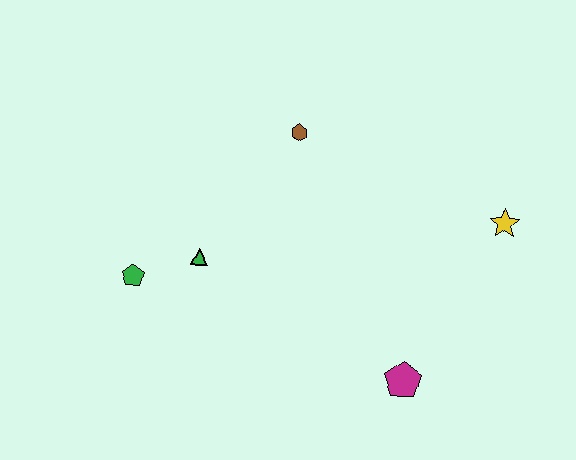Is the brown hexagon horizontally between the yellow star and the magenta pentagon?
No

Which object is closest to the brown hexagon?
The green triangle is closest to the brown hexagon.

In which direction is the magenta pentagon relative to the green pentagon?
The magenta pentagon is to the right of the green pentagon.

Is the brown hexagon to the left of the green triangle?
No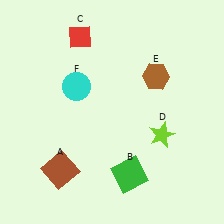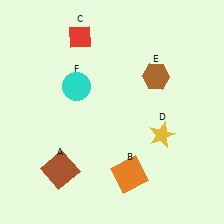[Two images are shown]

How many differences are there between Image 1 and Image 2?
There are 2 differences between the two images.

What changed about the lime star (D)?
In Image 1, D is lime. In Image 2, it changed to yellow.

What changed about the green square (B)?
In Image 1, B is green. In Image 2, it changed to orange.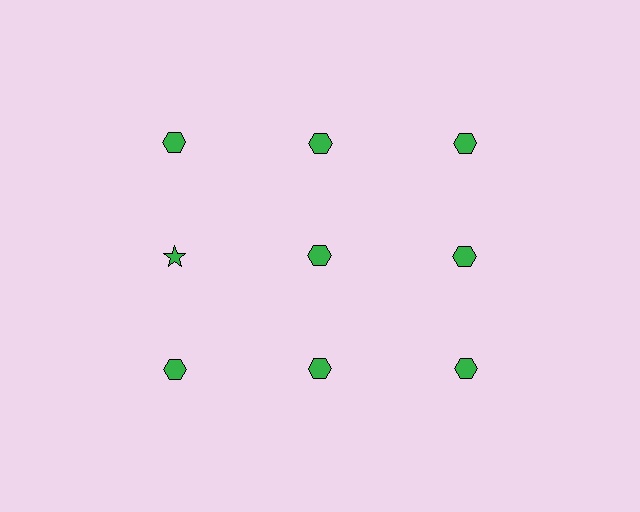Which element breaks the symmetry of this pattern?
The green star in the second row, leftmost column breaks the symmetry. All other shapes are green hexagons.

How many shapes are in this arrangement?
There are 9 shapes arranged in a grid pattern.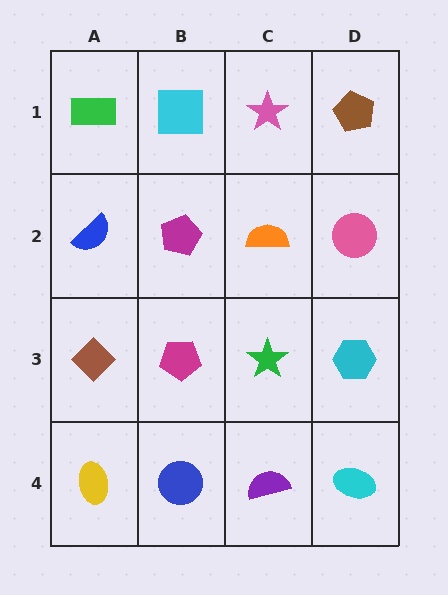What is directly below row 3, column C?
A purple semicircle.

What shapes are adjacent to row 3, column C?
An orange semicircle (row 2, column C), a purple semicircle (row 4, column C), a magenta pentagon (row 3, column B), a cyan hexagon (row 3, column D).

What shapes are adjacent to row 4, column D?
A cyan hexagon (row 3, column D), a purple semicircle (row 4, column C).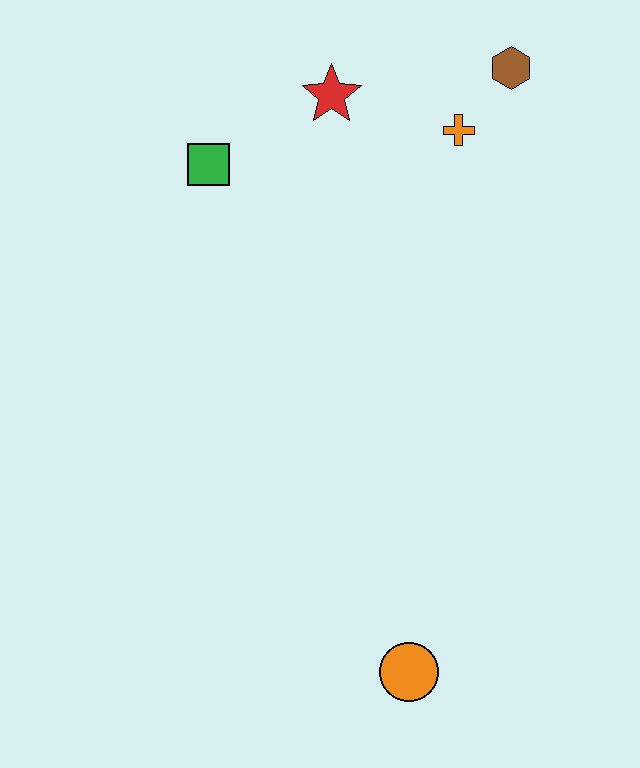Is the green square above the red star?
No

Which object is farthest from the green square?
The orange circle is farthest from the green square.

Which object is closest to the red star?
The orange cross is closest to the red star.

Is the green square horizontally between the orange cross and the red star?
No